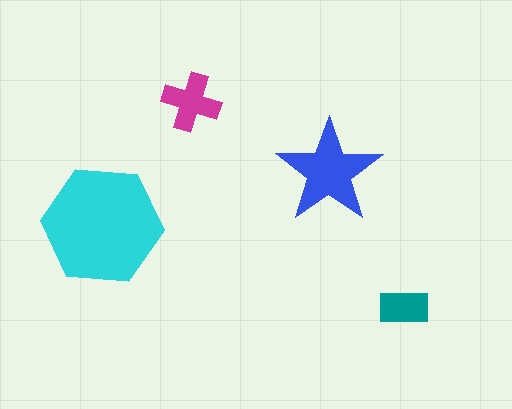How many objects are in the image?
There are 4 objects in the image.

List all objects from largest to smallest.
The cyan hexagon, the blue star, the magenta cross, the teal rectangle.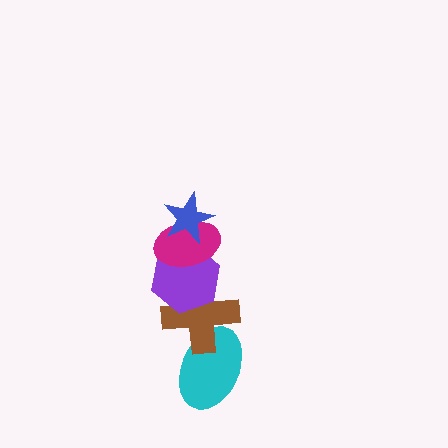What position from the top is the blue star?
The blue star is 1st from the top.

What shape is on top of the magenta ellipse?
The blue star is on top of the magenta ellipse.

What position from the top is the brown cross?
The brown cross is 4th from the top.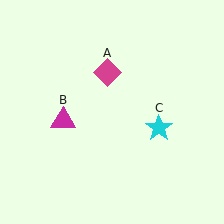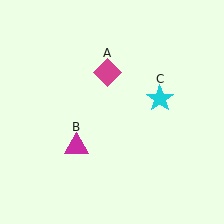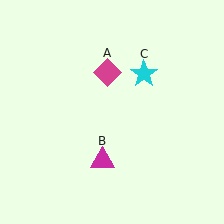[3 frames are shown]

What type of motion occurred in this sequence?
The magenta triangle (object B), cyan star (object C) rotated counterclockwise around the center of the scene.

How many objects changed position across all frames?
2 objects changed position: magenta triangle (object B), cyan star (object C).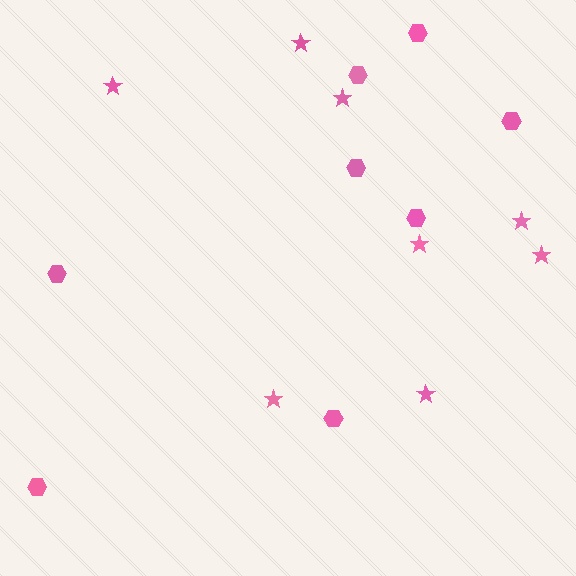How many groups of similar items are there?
There are 2 groups: one group of stars (8) and one group of hexagons (8).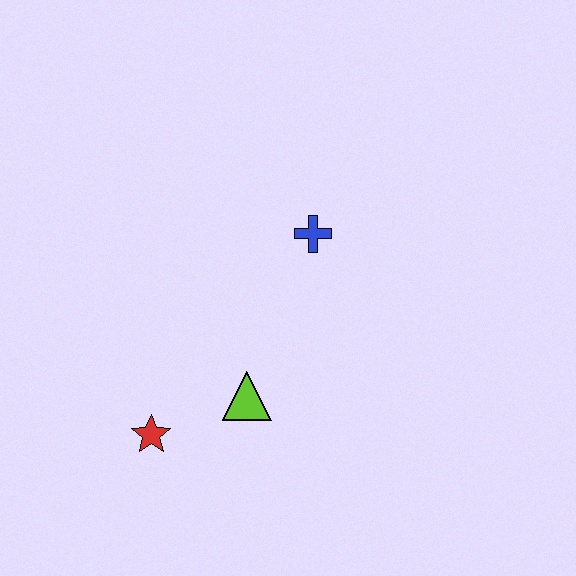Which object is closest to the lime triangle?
The red star is closest to the lime triangle.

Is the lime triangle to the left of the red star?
No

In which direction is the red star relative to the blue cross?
The red star is below the blue cross.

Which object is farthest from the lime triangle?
The blue cross is farthest from the lime triangle.